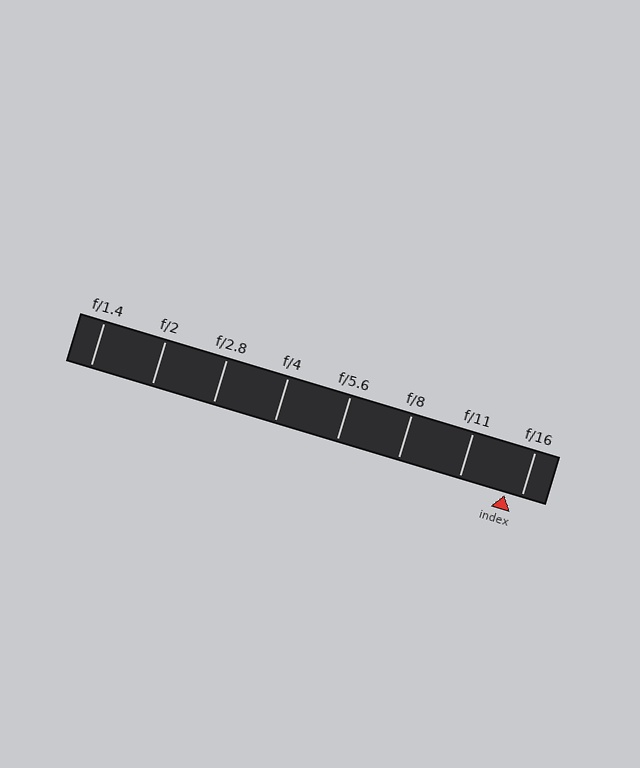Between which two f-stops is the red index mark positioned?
The index mark is between f/11 and f/16.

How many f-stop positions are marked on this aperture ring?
There are 8 f-stop positions marked.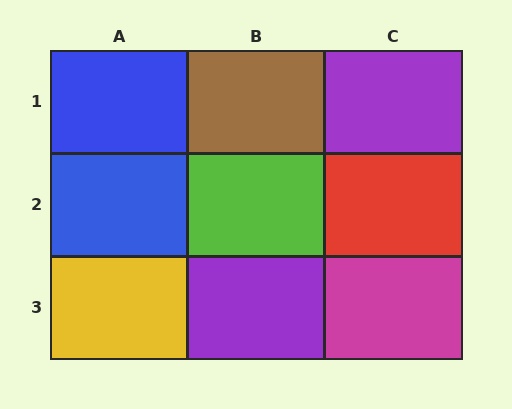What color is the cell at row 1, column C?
Purple.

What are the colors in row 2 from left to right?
Blue, lime, red.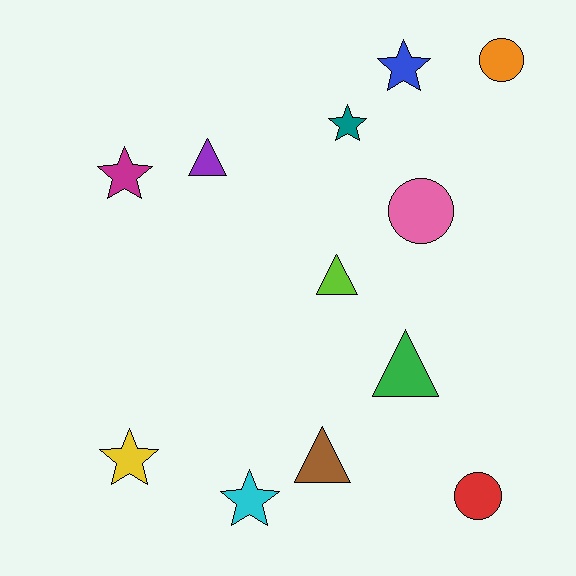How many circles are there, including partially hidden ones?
There are 3 circles.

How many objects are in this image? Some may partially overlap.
There are 12 objects.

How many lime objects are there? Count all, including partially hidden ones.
There is 1 lime object.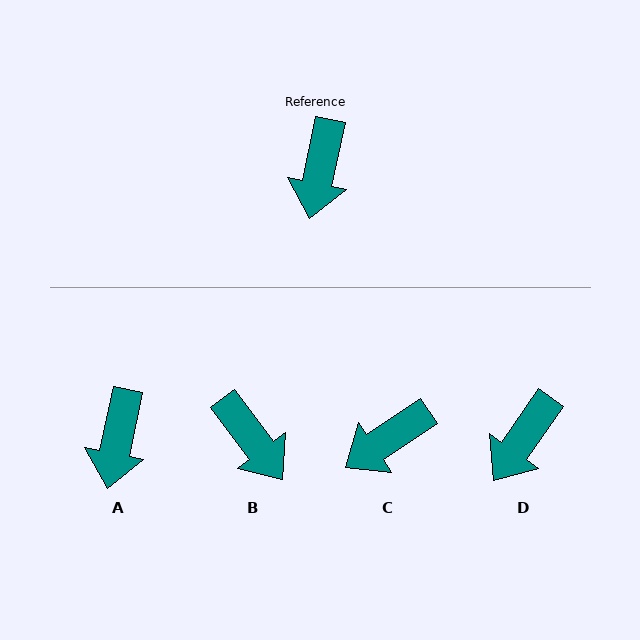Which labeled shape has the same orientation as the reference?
A.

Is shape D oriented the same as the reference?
No, it is off by about 23 degrees.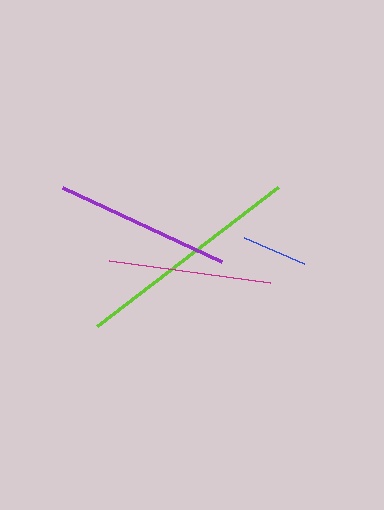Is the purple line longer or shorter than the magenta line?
The purple line is longer than the magenta line.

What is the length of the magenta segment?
The magenta segment is approximately 163 pixels long.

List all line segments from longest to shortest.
From longest to shortest: lime, purple, magenta, blue.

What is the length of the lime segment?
The lime segment is approximately 228 pixels long.